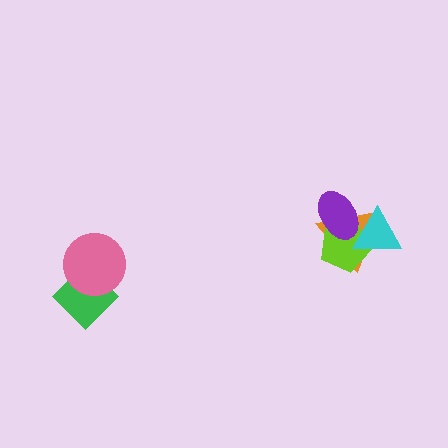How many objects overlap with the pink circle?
1 object overlaps with the pink circle.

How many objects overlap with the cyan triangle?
3 objects overlap with the cyan triangle.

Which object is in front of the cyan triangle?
The purple ellipse is in front of the cyan triangle.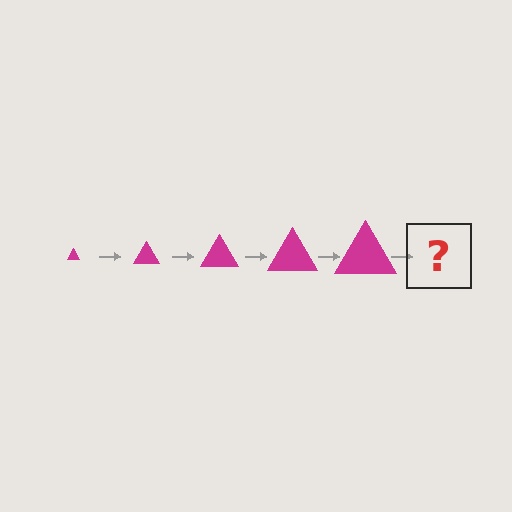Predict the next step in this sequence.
The next step is a magenta triangle, larger than the previous one.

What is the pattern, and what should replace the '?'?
The pattern is that the triangle gets progressively larger each step. The '?' should be a magenta triangle, larger than the previous one.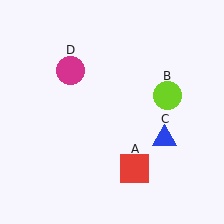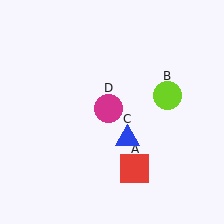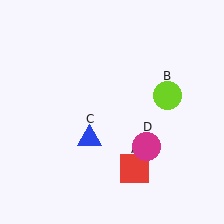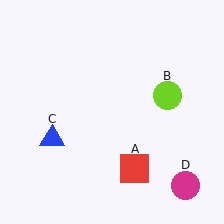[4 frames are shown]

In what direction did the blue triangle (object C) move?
The blue triangle (object C) moved left.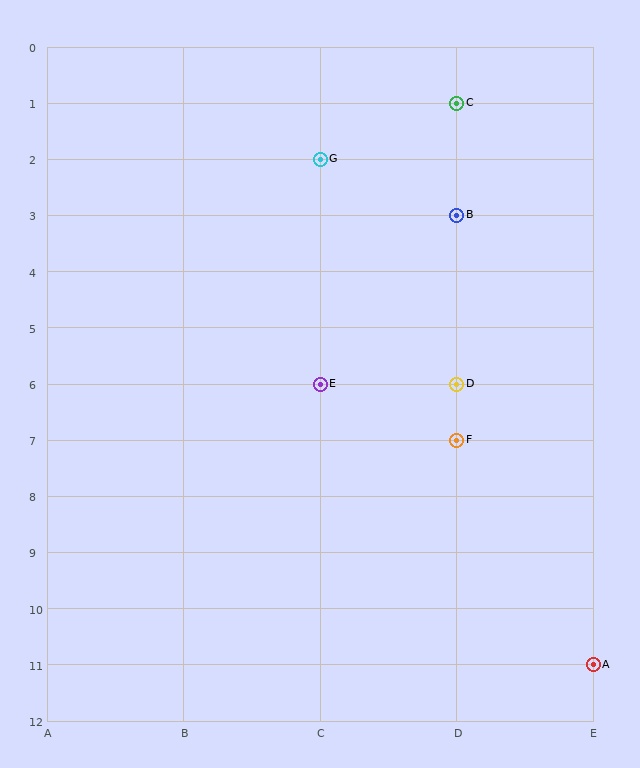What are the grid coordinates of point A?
Point A is at grid coordinates (E, 11).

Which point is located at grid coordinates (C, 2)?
Point G is at (C, 2).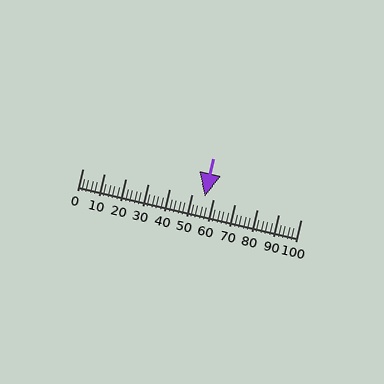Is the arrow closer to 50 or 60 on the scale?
The arrow is closer to 60.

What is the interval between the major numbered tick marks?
The major tick marks are spaced 10 units apart.